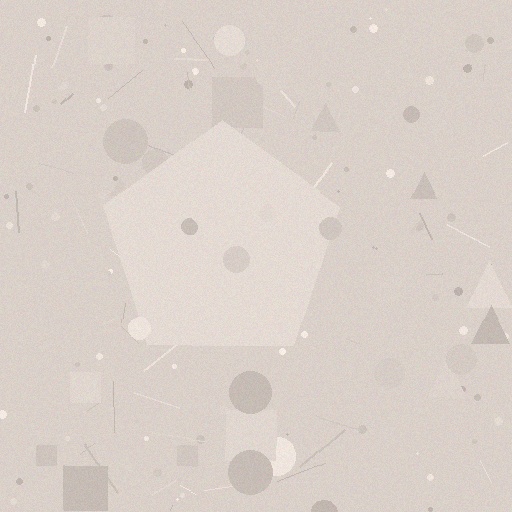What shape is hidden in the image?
A pentagon is hidden in the image.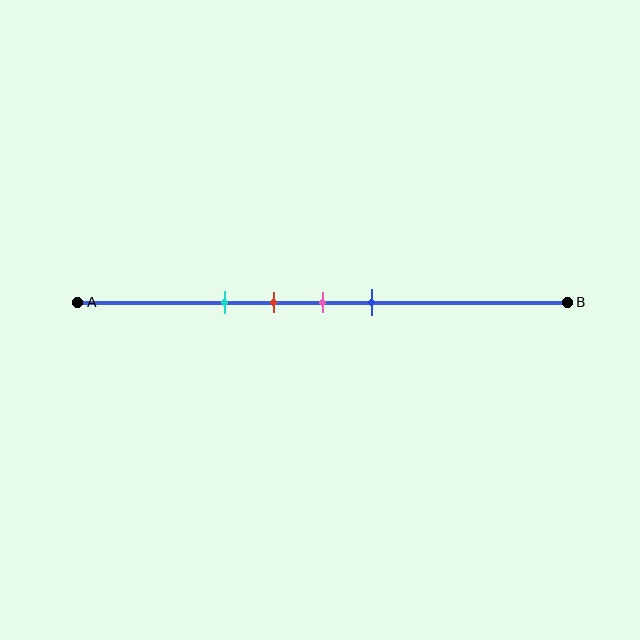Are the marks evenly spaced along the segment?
Yes, the marks are approximately evenly spaced.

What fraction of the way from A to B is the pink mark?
The pink mark is approximately 50% (0.5) of the way from A to B.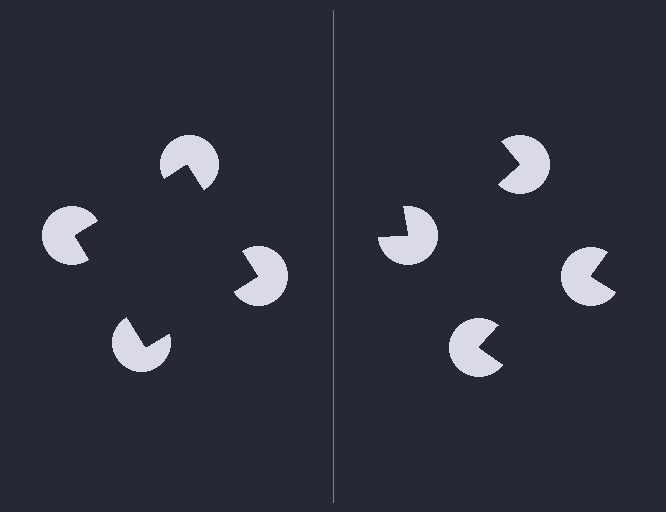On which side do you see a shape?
An illusory square appears on the left side. On the right side the wedge cuts are rotated, so no coherent shape forms.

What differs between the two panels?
The pac-man discs are positioned identically on both sides; only the wedge orientations differ. On the left they align to a square; on the right they are misaligned.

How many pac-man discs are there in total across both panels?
8 — 4 on each side.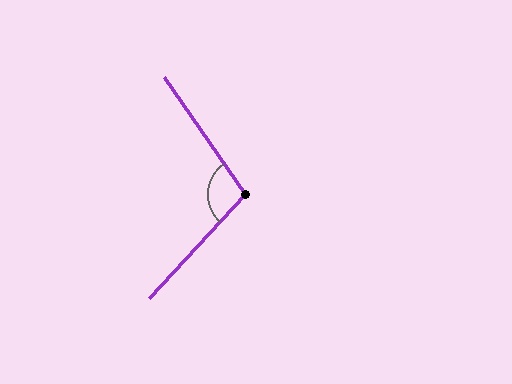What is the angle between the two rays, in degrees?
Approximately 103 degrees.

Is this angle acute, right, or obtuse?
It is obtuse.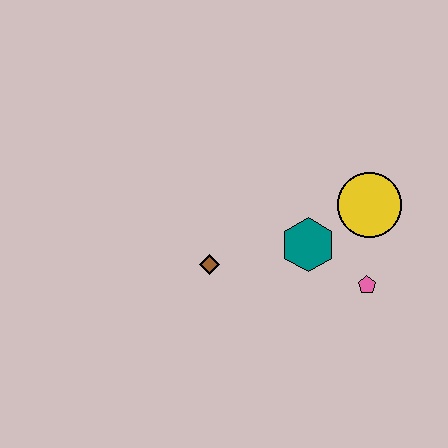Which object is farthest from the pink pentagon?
The brown diamond is farthest from the pink pentagon.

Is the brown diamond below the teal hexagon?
Yes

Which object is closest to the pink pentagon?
The teal hexagon is closest to the pink pentagon.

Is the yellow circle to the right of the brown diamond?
Yes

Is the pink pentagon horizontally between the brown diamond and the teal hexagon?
No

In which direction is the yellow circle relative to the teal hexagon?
The yellow circle is to the right of the teal hexagon.